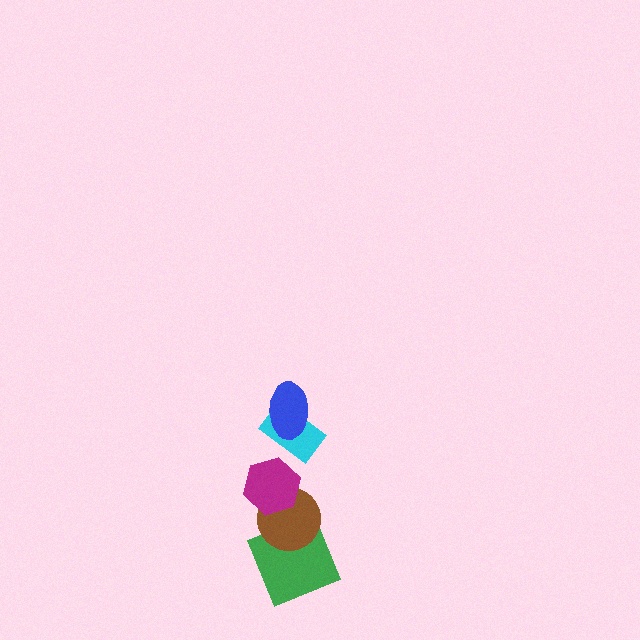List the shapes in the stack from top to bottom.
From top to bottom: the blue ellipse, the cyan rectangle, the magenta hexagon, the brown circle, the green square.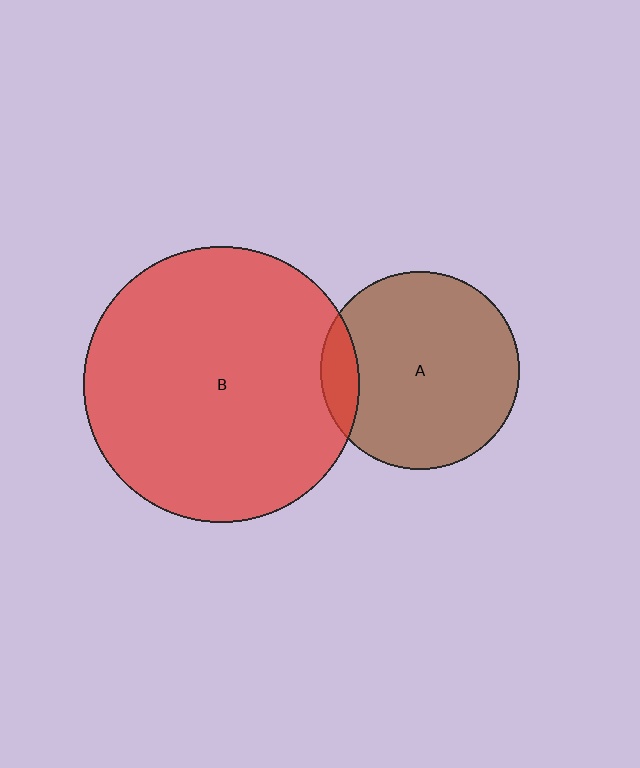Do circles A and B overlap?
Yes.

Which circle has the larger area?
Circle B (red).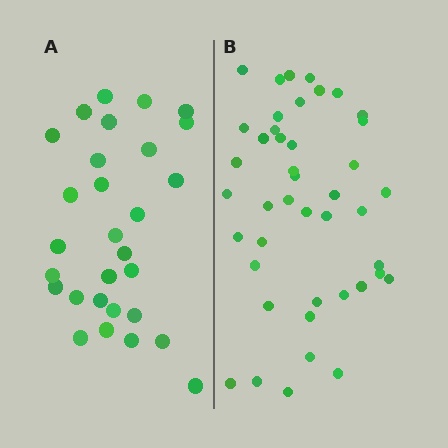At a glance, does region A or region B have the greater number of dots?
Region B (the right region) has more dots.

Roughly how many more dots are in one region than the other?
Region B has approximately 15 more dots than region A.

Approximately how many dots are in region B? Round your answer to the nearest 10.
About 40 dots. (The exact count is 43, which rounds to 40.)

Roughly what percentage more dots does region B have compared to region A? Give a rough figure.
About 50% more.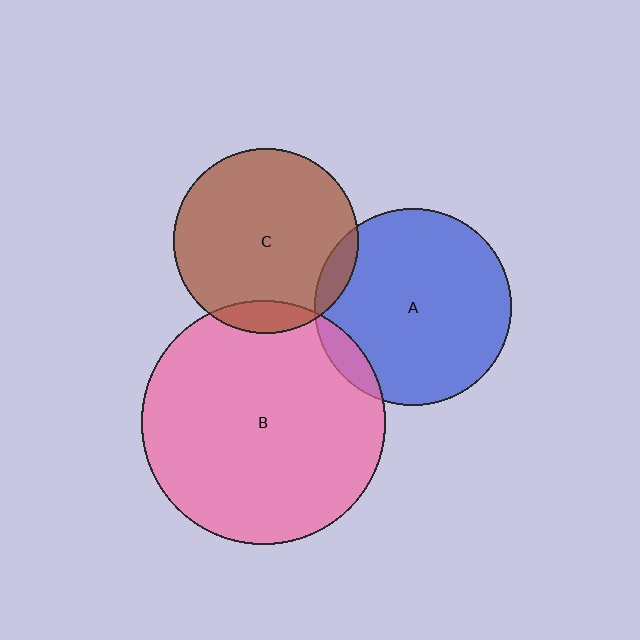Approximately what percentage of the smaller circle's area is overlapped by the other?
Approximately 10%.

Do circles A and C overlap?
Yes.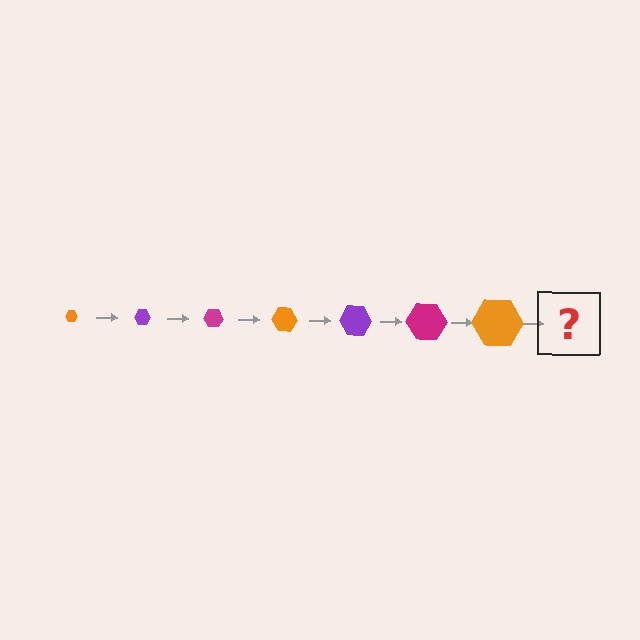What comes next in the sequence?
The next element should be a purple hexagon, larger than the previous one.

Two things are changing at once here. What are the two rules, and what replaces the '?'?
The two rules are that the hexagon grows larger each step and the color cycles through orange, purple, and magenta. The '?' should be a purple hexagon, larger than the previous one.